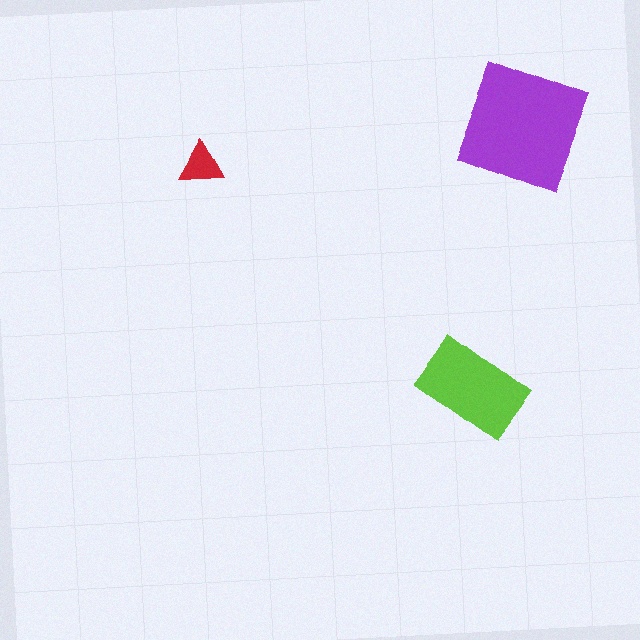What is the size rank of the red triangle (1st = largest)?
3rd.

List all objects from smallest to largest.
The red triangle, the lime rectangle, the purple square.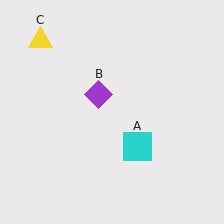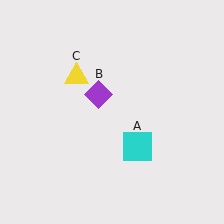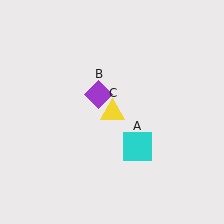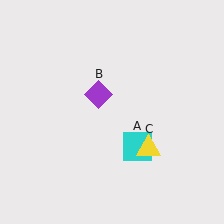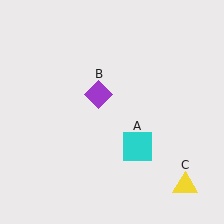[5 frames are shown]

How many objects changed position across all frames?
1 object changed position: yellow triangle (object C).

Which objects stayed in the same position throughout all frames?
Cyan square (object A) and purple diamond (object B) remained stationary.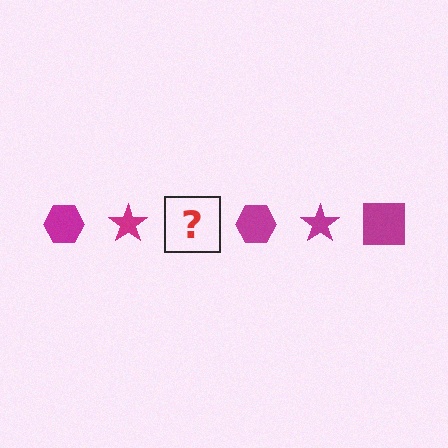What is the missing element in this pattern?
The missing element is a magenta square.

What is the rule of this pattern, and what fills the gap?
The rule is that the pattern cycles through hexagon, star, square shapes in magenta. The gap should be filled with a magenta square.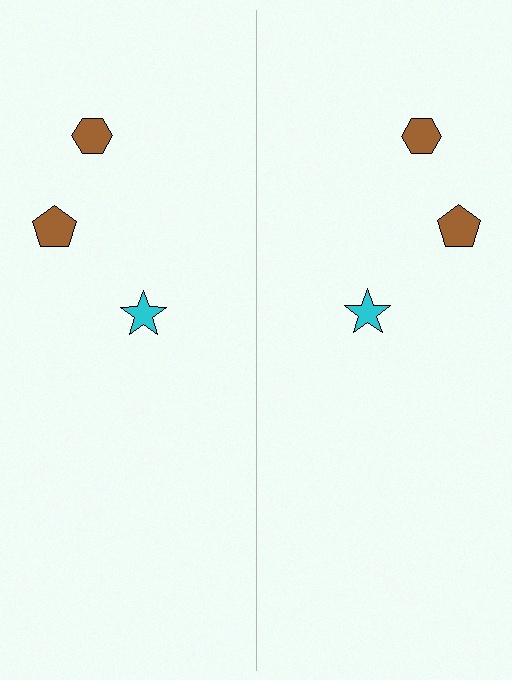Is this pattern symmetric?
Yes, this pattern has bilateral (reflection) symmetry.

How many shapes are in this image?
There are 6 shapes in this image.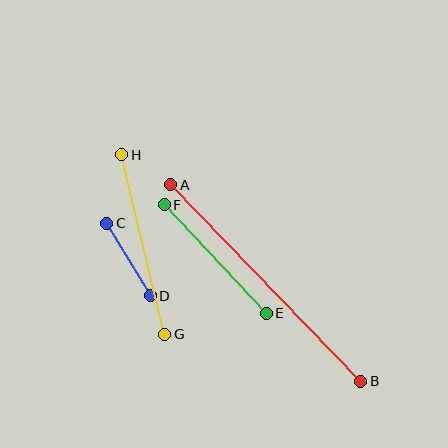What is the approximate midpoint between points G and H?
The midpoint is at approximately (143, 245) pixels.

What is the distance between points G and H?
The distance is approximately 185 pixels.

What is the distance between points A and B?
The distance is approximately 273 pixels.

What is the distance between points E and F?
The distance is approximately 149 pixels.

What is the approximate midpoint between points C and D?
The midpoint is at approximately (129, 259) pixels.